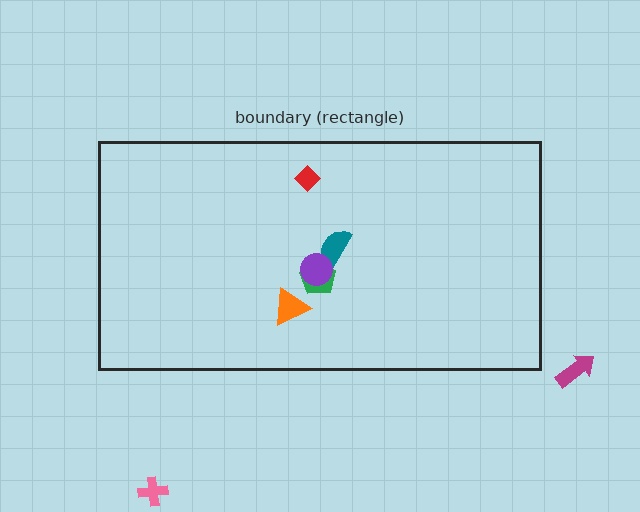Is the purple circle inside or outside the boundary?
Inside.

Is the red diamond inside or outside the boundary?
Inside.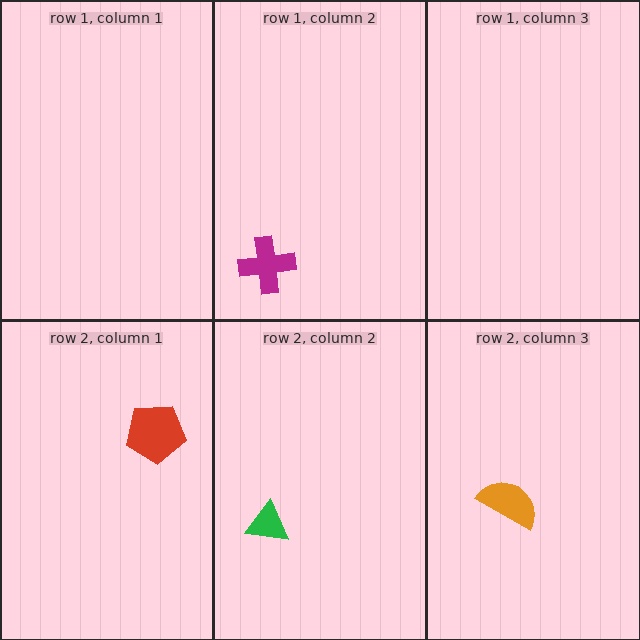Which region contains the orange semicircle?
The row 2, column 3 region.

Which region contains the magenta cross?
The row 1, column 2 region.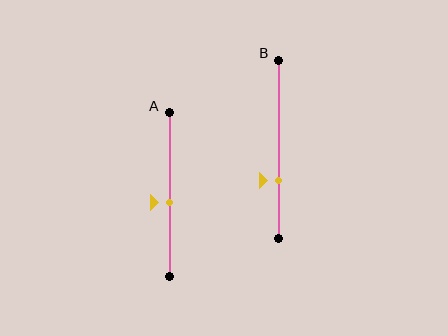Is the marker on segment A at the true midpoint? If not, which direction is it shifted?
No, the marker on segment A is shifted downward by about 5% of the segment length.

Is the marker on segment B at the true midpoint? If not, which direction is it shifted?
No, the marker on segment B is shifted downward by about 18% of the segment length.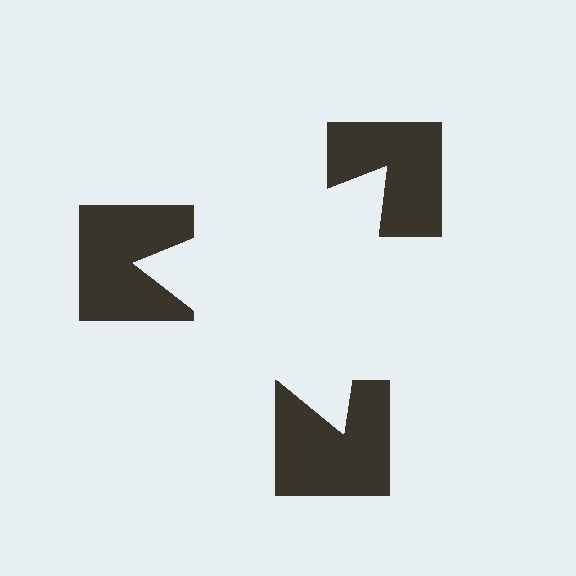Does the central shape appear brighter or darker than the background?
It typically appears slightly brighter than the background, even though no actual brightness change is drawn.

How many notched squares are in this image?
There are 3 — one at each vertex of the illusory triangle.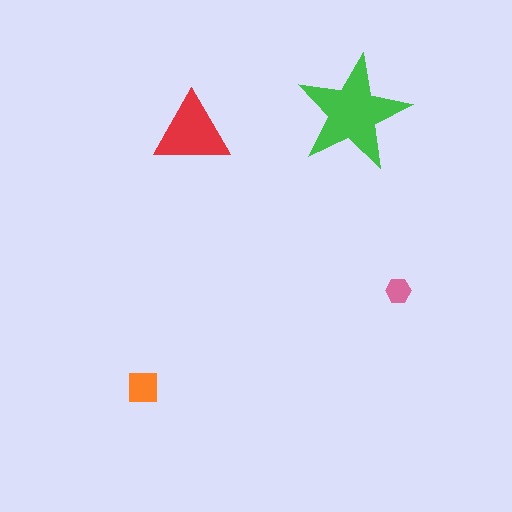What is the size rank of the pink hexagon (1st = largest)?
4th.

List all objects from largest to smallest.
The green star, the red triangle, the orange square, the pink hexagon.